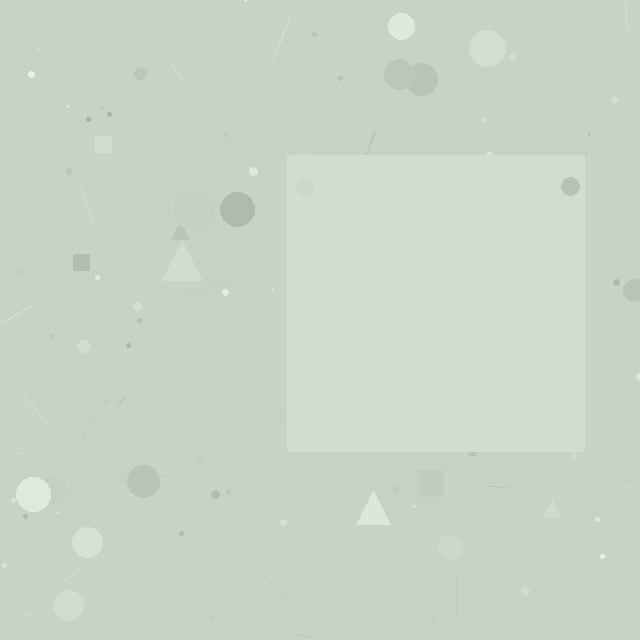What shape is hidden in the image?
A square is hidden in the image.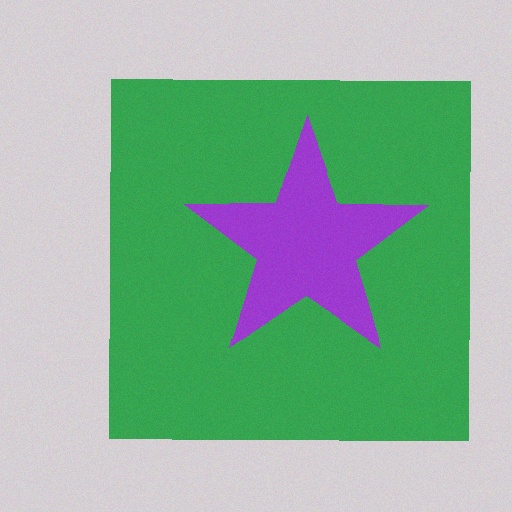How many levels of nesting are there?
2.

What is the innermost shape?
The purple star.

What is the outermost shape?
The green square.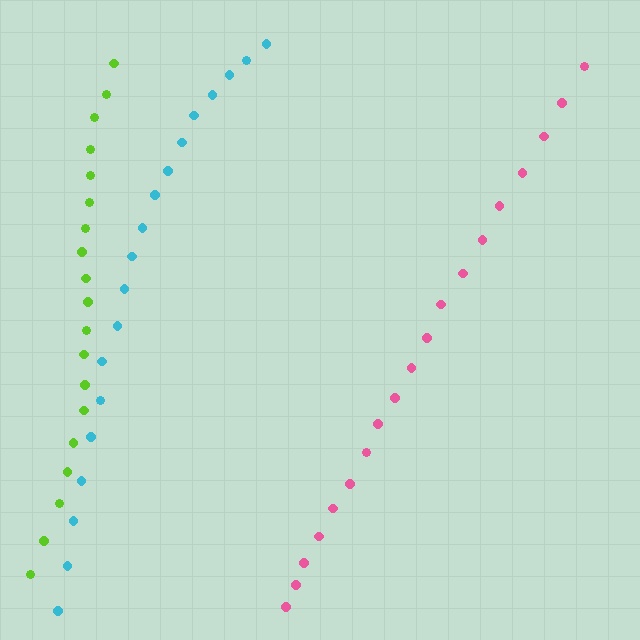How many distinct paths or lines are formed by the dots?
There are 3 distinct paths.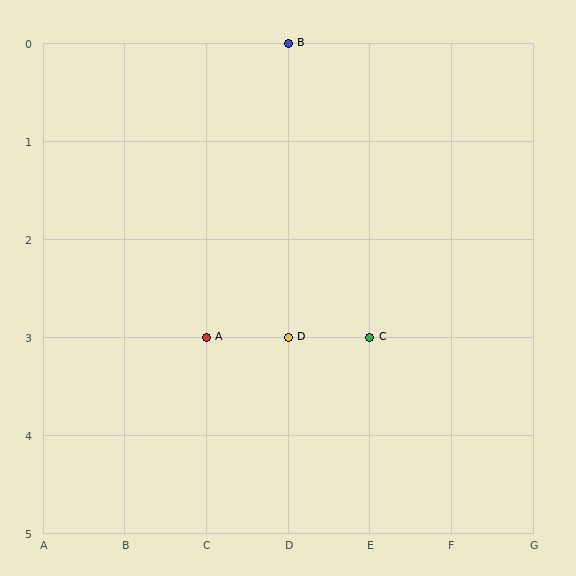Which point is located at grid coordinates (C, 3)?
Point A is at (C, 3).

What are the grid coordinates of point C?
Point C is at grid coordinates (E, 3).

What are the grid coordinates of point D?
Point D is at grid coordinates (D, 3).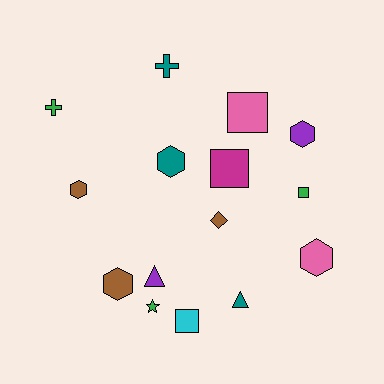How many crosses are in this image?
There are 2 crosses.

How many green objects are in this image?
There are 3 green objects.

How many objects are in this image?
There are 15 objects.